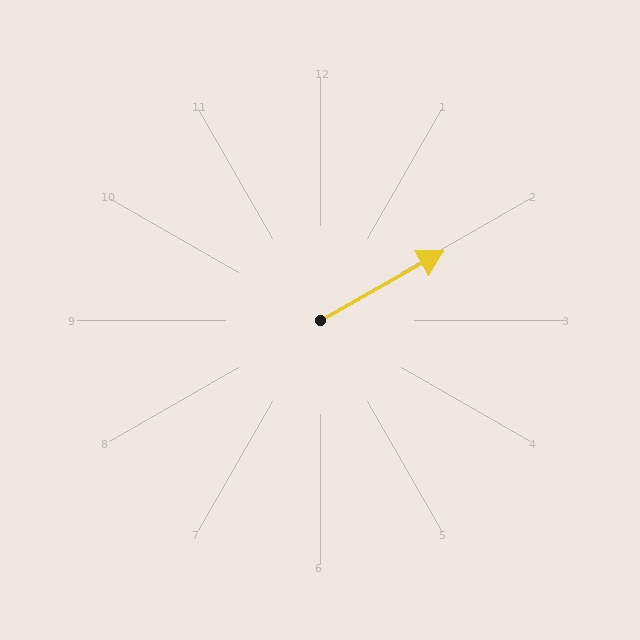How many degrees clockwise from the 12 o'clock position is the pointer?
Approximately 61 degrees.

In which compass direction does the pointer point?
Northeast.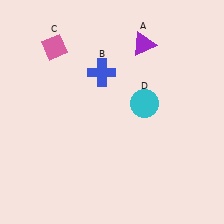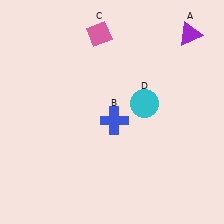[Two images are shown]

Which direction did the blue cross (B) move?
The blue cross (B) moved down.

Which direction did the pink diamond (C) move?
The pink diamond (C) moved right.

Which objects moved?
The objects that moved are: the purple triangle (A), the blue cross (B), the pink diamond (C).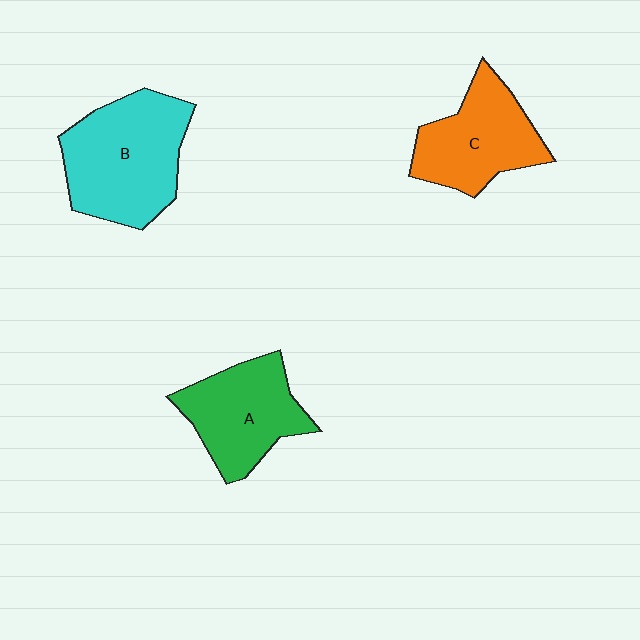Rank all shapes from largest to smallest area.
From largest to smallest: B (cyan), A (green), C (orange).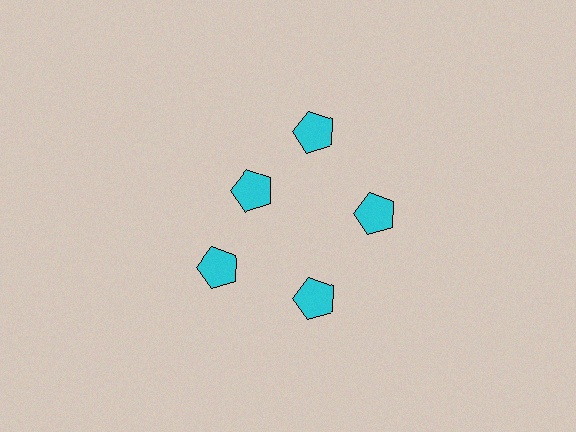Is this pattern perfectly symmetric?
No. The 5 cyan pentagons are arranged in a ring, but one element near the 10 o'clock position is pulled inward toward the center, breaking the 5-fold rotational symmetry.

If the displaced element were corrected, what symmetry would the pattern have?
It would have 5-fold rotational symmetry — the pattern would map onto itself every 72 degrees.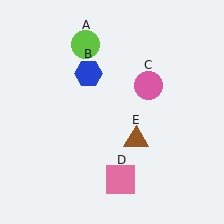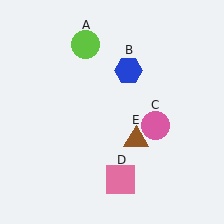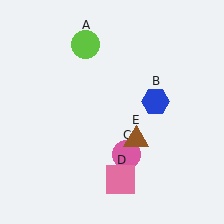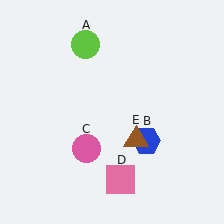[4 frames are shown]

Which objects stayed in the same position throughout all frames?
Lime circle (object A) and pink square (object D) and brown triangle (object E) remained stationary.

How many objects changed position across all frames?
2 objects changed position: blue hexagon (object B), pink circle (object C).